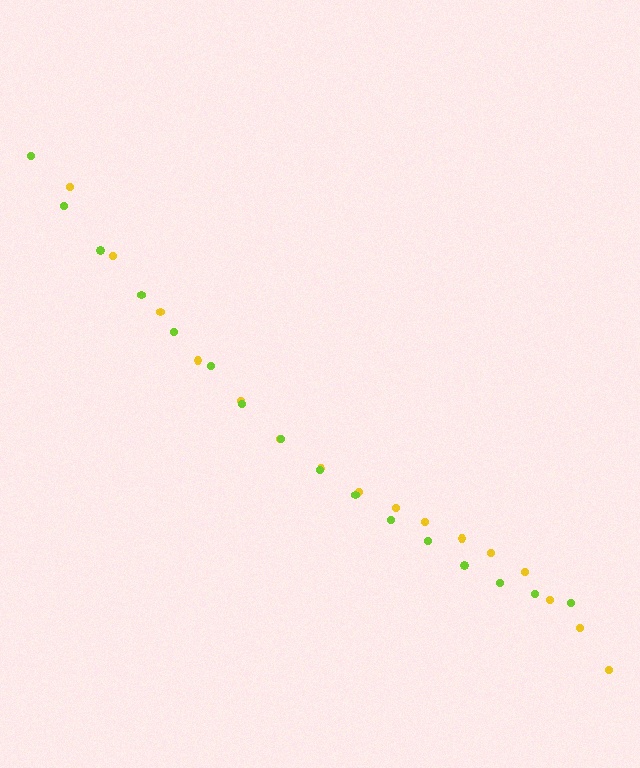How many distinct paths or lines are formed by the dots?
There are 2 distinct paths.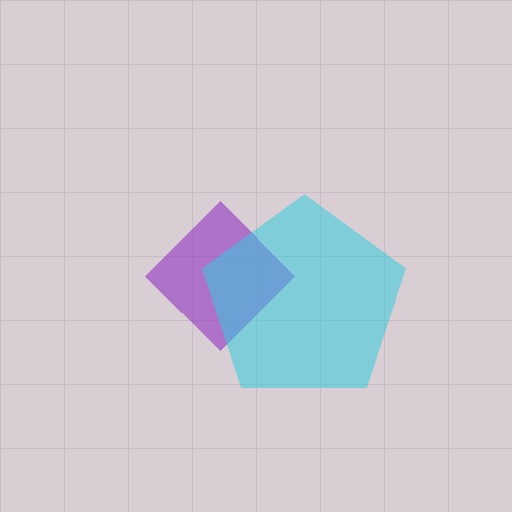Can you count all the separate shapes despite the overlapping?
Yes, there are 2 separate shapes.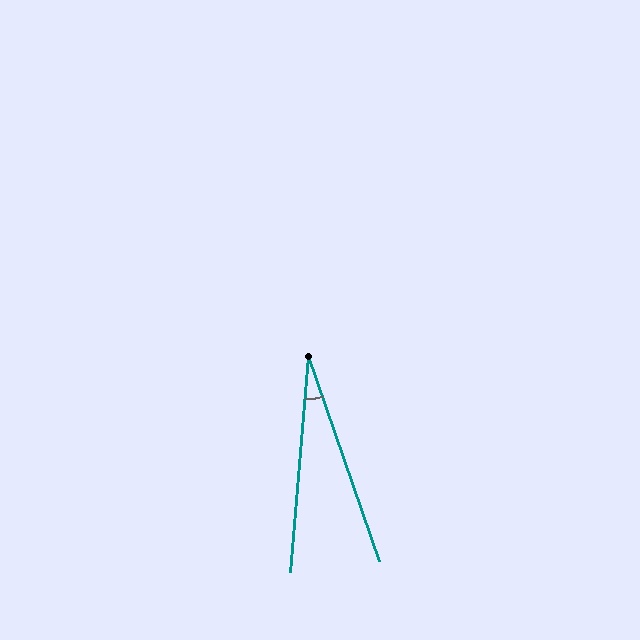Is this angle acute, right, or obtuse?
It is acute.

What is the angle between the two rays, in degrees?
Approximately 24 degrees.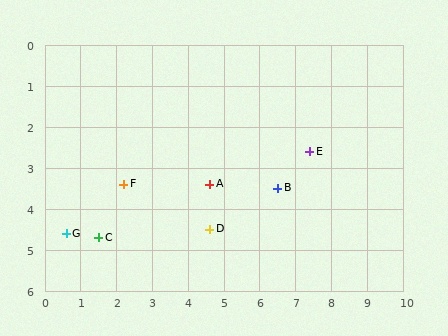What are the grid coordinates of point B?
Point B is at approximately (6.5, 3.5).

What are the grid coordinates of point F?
Point F is at approximately (2.2, 3.4).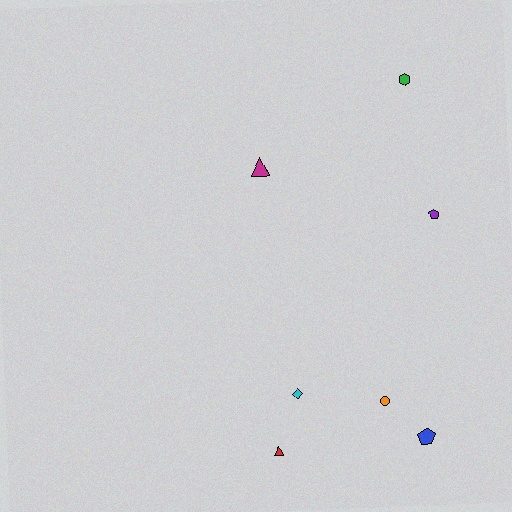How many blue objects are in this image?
There is 1 blue object.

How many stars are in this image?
There are no stars.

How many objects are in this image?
There are 7 objects.